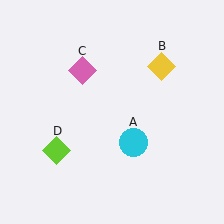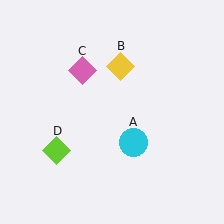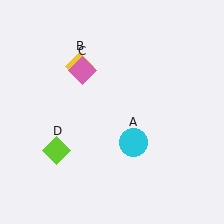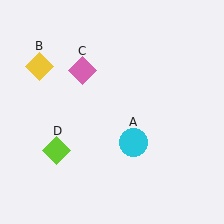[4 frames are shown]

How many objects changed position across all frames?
1 object changed position: yellow diamond (object B).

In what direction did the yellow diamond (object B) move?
The yellow diamond (object B) moved left.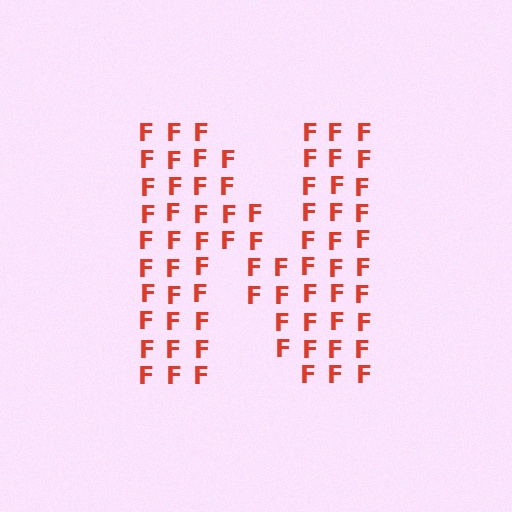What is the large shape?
The large shape is the letter N.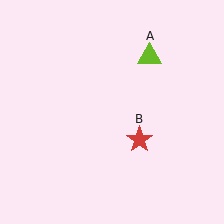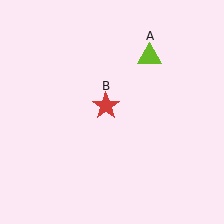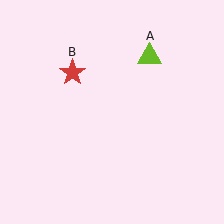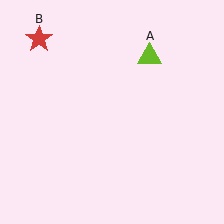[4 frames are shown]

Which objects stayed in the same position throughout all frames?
Lime triangle (object A) remained stationary.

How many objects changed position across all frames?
1 object changed position: red star (object B).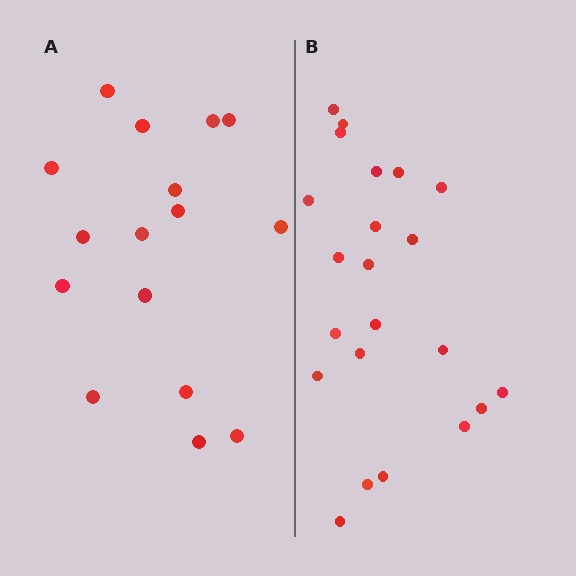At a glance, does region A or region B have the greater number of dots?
Region B (the right region) has more dots.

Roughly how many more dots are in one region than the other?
Region B has about 6 more dots than region A.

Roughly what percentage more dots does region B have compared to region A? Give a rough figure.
About 40% more.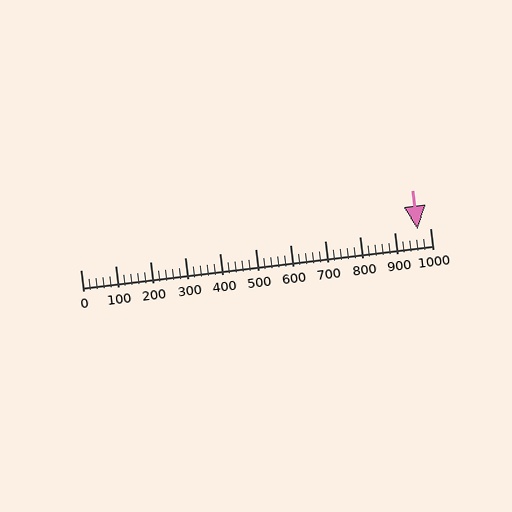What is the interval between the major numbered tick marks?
The major tick marks are spaced 100 units apart.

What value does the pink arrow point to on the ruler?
The pink arrow points to approximately 965.